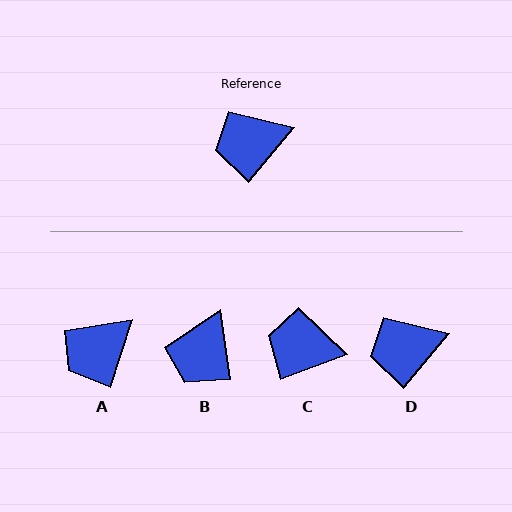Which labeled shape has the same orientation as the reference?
D.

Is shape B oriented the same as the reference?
No, it is off by about 48 degrees.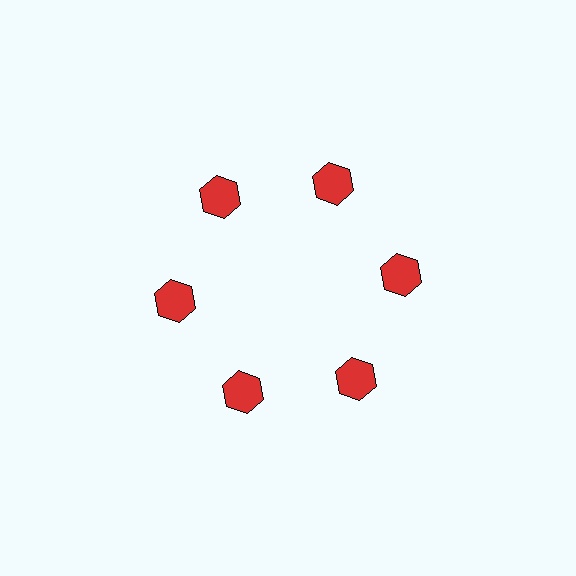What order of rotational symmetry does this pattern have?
This pattern has 6-fold rotational symmetry.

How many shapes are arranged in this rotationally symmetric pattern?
There are 6 shapes, arranged in 6 groups of 1.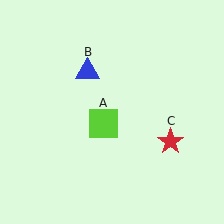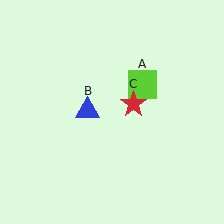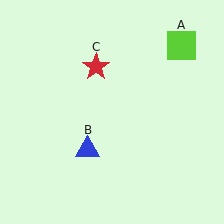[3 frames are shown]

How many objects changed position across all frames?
3 objects changed position: lime square (object A), blue triangle (object B), red star (object C).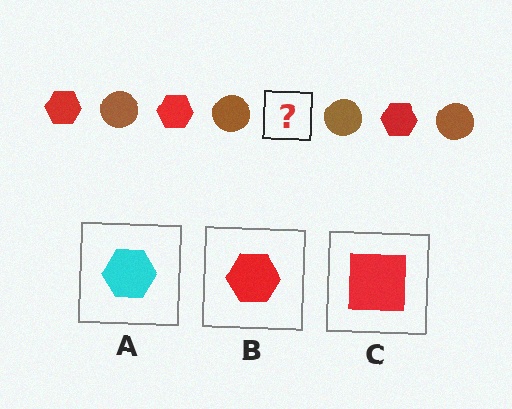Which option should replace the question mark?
Option B.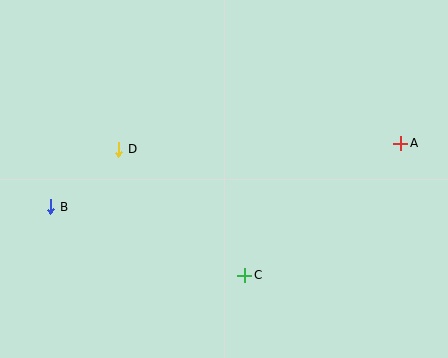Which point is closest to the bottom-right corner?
Point C is closest to the bottom-right corner.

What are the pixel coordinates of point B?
Point B is at (51, 207).